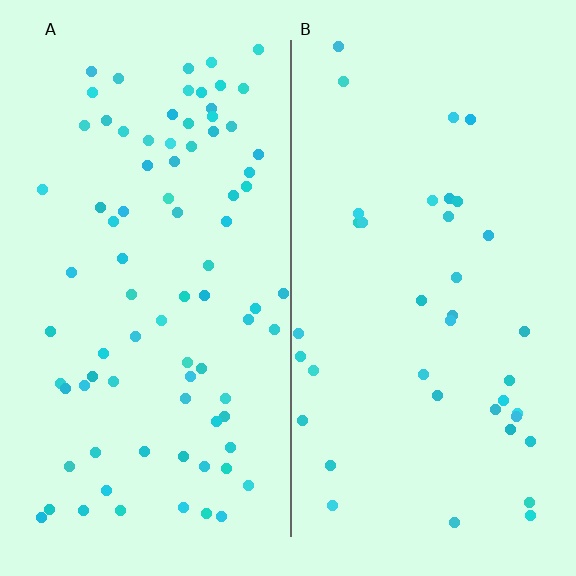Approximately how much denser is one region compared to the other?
Approximately 2.2× — region A over region B.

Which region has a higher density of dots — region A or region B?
A (the left).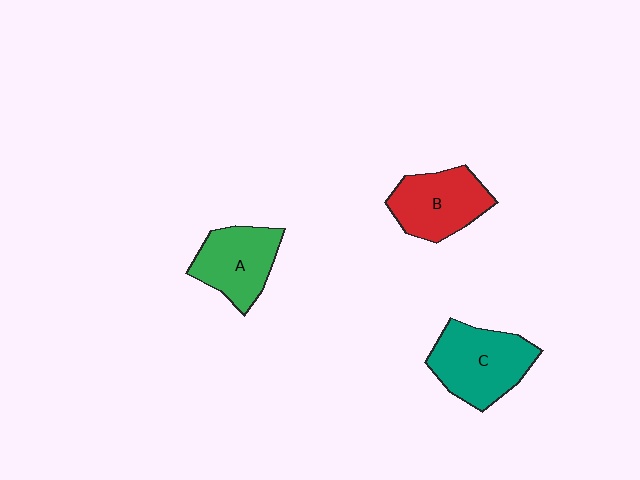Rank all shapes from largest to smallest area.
From largest to smallest: C (teal), B (red), A (green).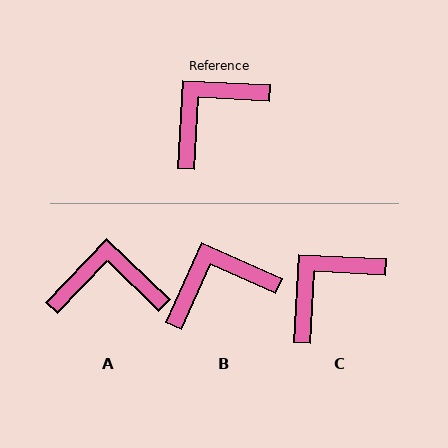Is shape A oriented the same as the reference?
No, it is off by about 40 degrees.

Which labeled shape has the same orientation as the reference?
C.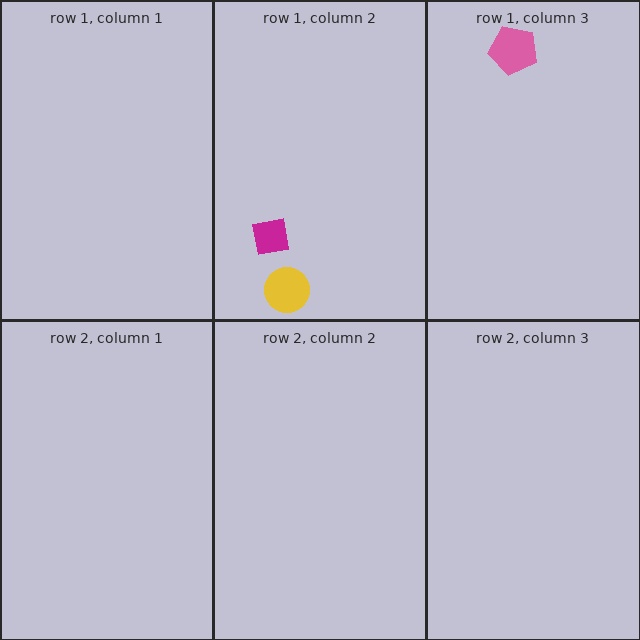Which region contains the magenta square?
The row 1, column 2 region.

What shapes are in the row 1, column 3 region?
The pink pentagon.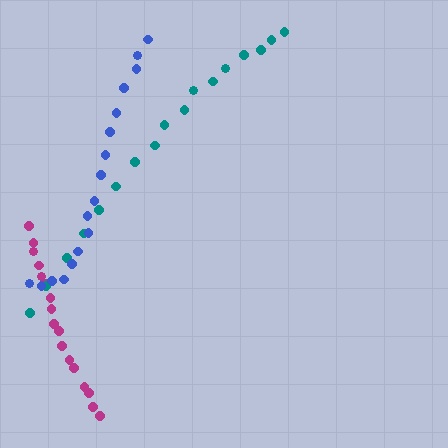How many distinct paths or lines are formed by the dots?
There are 3 distinct paths.